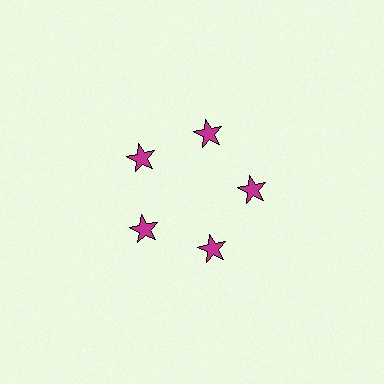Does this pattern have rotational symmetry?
Yes, this pattern has 5-fold rotational symmetry. It looks the same after rotating 72 degrees around the center.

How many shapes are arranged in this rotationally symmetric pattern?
There are 5 shapes, arranged in 5 groups of 1.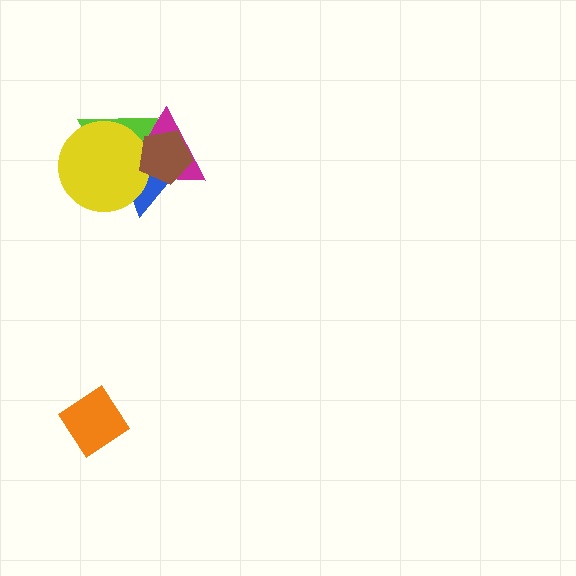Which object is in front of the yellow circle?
The brown pentagon is in front of the yellow circle.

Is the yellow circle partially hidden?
Yes, it is partially covered by another shape.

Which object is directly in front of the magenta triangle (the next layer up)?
The blue triangle is directly in front of the magenta triangle.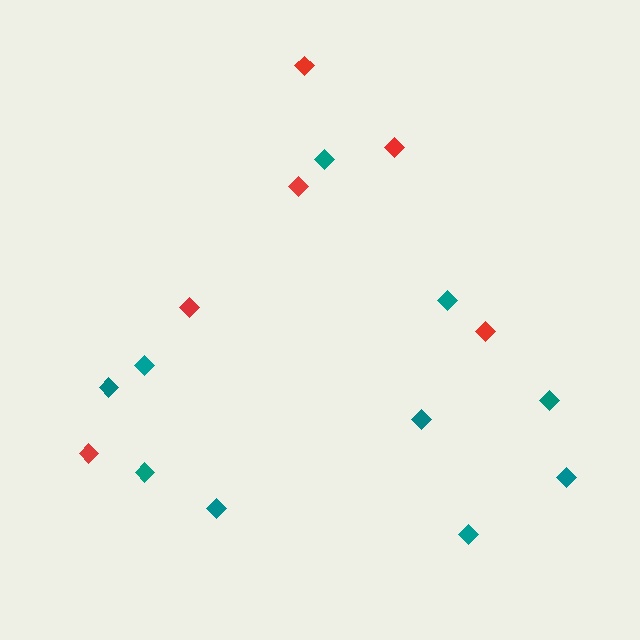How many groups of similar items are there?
There are 2 groups: one group of red diamonds (6) and one group of teal diamonds (10).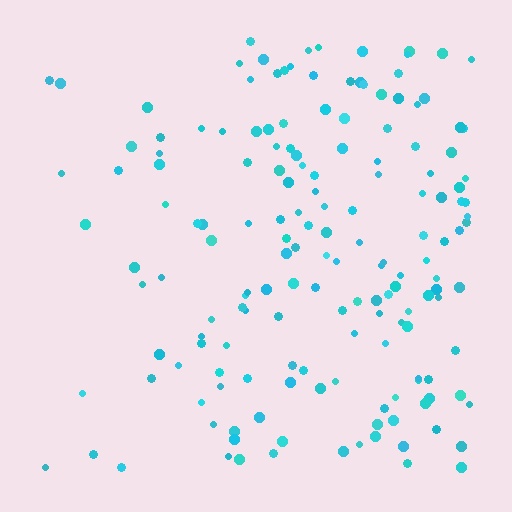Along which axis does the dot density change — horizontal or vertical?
Horizontal.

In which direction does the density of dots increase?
From left to right, with the right side densest.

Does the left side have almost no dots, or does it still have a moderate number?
Still a moderate number, just noticeably fewer than the right.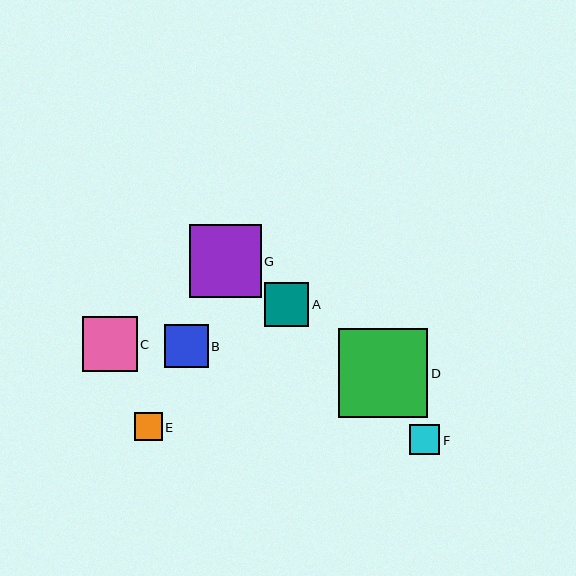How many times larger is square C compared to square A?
Square C is approximately 1.2 times the size of square A.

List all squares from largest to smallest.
From largest to smallest: D, G, C, A, B, F, E.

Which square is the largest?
Square D is the largest with a size of approximately 89 pixels.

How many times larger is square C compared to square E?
Square C is approximately 2.0 times the size of square E.